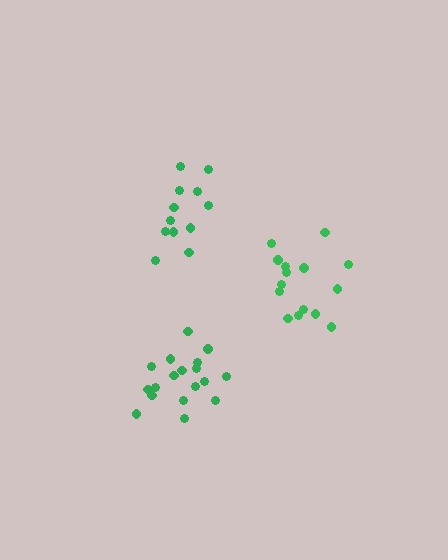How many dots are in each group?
Group 1: 12 dots, Group 2: 18 dots, Group 3: 15 dots (45 total).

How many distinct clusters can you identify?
There are 3 distinct clusters.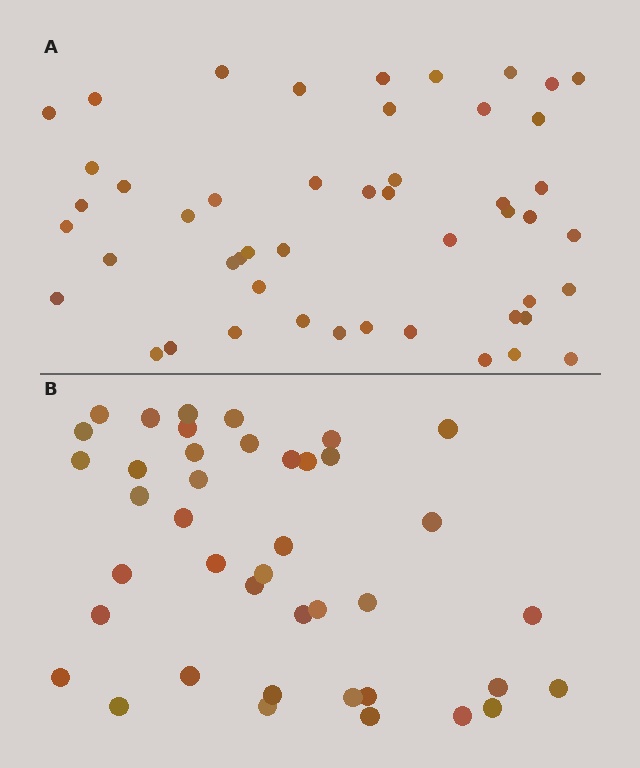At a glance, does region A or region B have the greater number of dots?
Region A (the top region) has more dots.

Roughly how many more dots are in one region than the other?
Region A has roughly 8 or so more dots than region B.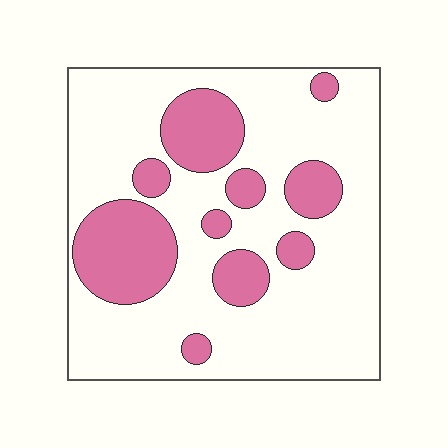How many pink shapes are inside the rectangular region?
10.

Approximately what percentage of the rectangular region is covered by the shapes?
Approximately 25%.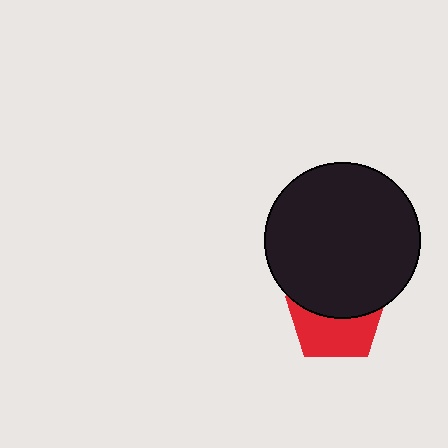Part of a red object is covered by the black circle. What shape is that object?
It is a pentagon.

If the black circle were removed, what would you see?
You would see the complete red pentagon.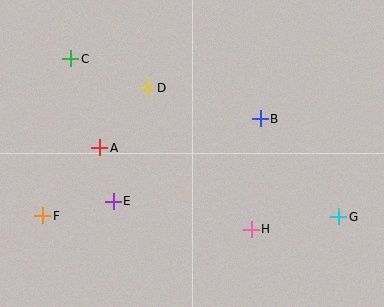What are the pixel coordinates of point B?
Point B is at (260, 119).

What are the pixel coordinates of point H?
Point H is at (251, 229).